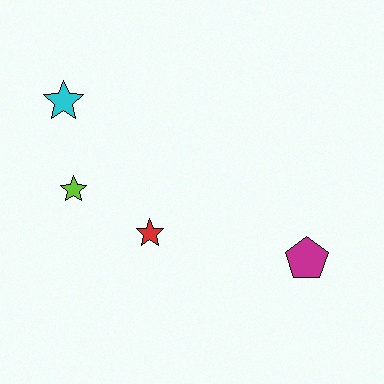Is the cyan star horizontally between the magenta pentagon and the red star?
No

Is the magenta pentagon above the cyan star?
No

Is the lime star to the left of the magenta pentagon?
Yes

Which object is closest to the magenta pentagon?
The red star is closest to the magenta pentagon.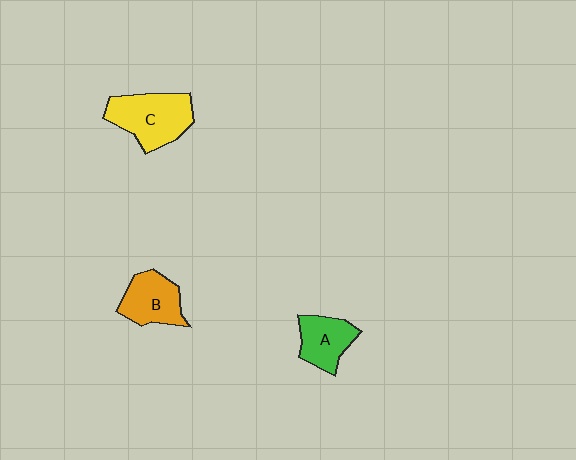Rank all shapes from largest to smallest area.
From largest to smallest: C (yellow), B (orange), A (green).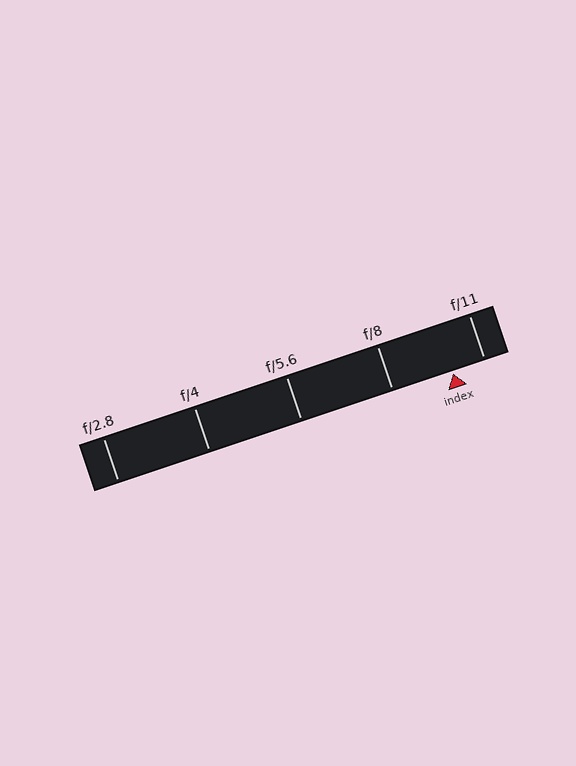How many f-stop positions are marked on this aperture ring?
There are 5 f-stop positions marked.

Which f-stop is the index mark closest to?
The index mark is closest to f/11.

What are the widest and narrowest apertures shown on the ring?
The widest aperture shown is f/2.8 and the narrowest is f/11.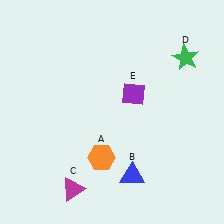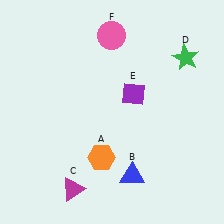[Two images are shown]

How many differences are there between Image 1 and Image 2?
There is 1 difference between the two images.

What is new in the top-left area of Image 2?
A pink circle (F) was added in the top-left area of Image 2.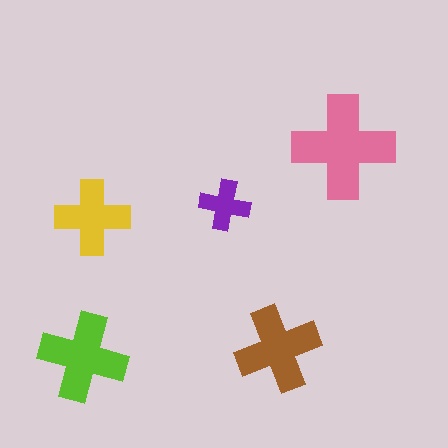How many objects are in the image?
There are 5 objects in the image.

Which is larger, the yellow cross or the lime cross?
The lime one.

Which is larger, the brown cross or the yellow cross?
The brown one.